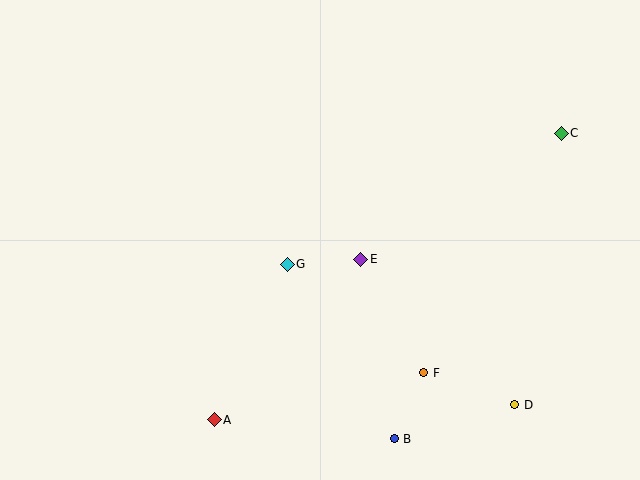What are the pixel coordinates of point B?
Point B is at (394, 439).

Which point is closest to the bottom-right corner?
Point D is closest to the bottom-right corner.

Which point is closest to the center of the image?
Point G at (287, 264) is closest to the center.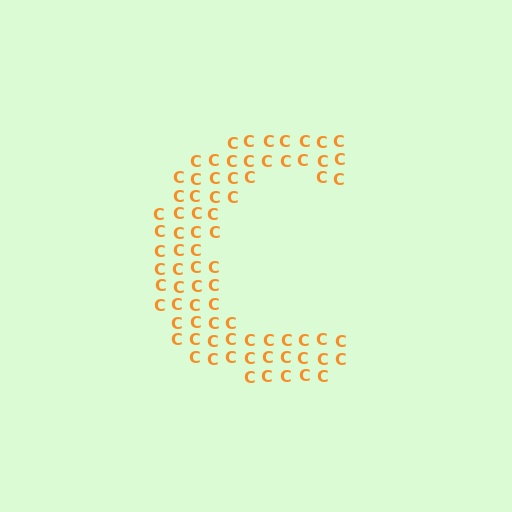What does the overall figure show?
The overall figure shows the letter C.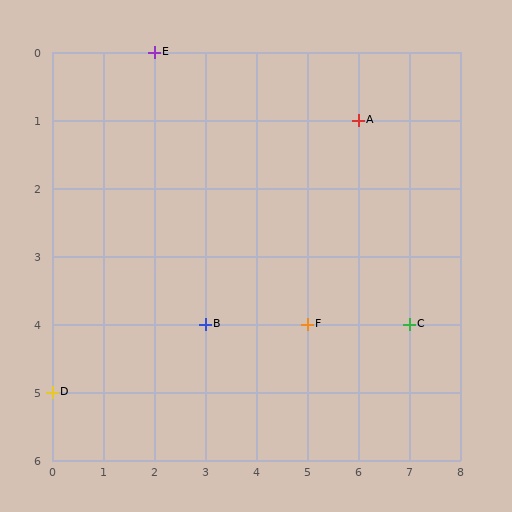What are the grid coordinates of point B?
Point B is at grid coordinates (3, 4).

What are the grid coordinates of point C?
Point C is at grid coordinates (7, 4).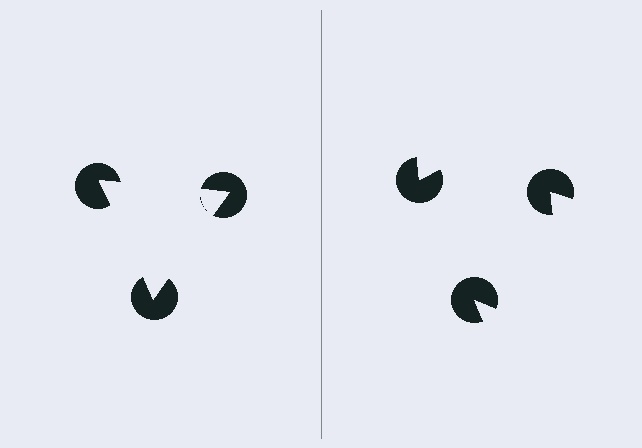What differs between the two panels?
The pac-man discs are positioned identically on both sides; only the wedge orientations differ. On the left they align to a triangle; on the right they are misaligned.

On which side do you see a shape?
An illusory triangle appears on the left side. On the right side the wedge cuts are rotated, so no coherent shape forms.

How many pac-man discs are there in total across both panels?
6 — 3 on each side.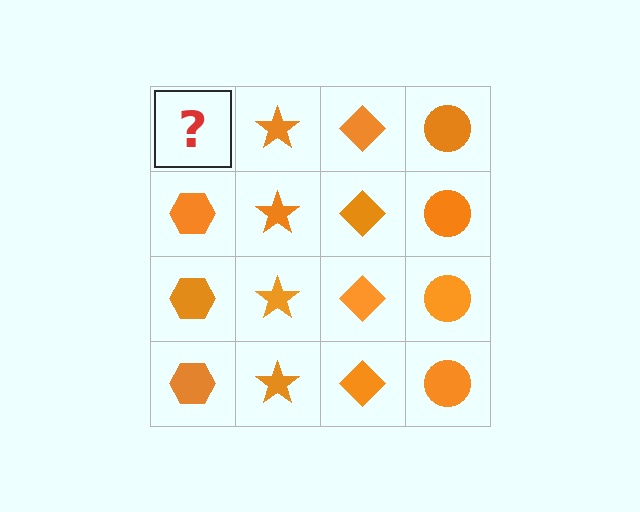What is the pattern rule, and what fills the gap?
The rule is that each column has a consistent shape. The gap should be filled with an orange hexagon.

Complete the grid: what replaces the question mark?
The question mark should be replaced with an orange hexagon.